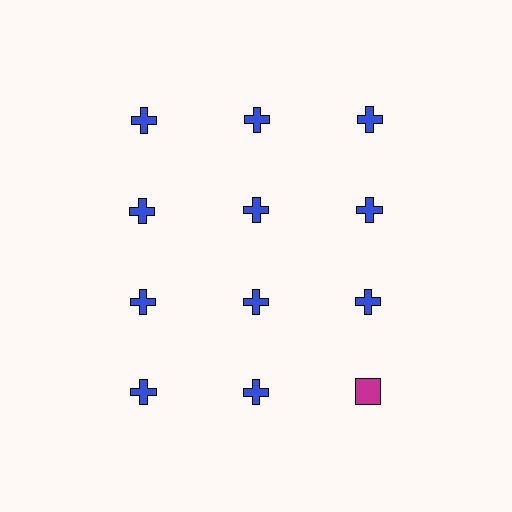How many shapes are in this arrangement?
There are 12 shapes arranged in a grid pattern.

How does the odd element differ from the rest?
It differs in both color (magenta instead of blue) and shape (square instead of cross).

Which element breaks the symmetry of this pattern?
The magenta square in the fourth row, center column breaks the symmetry. All other shapes are blue crosses.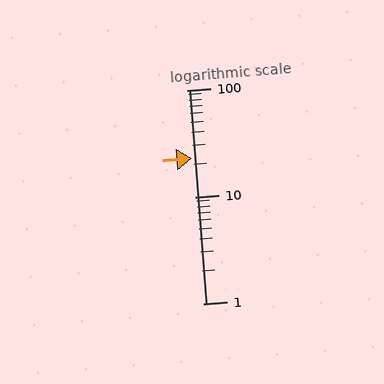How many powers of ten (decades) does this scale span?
The scale spans 2 decades, from 1 to 100.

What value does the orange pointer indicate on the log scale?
The pointer indicates approximately 23.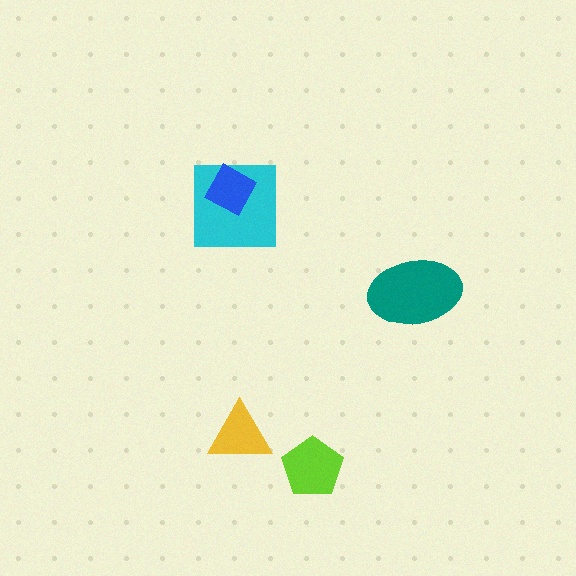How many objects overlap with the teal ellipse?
0 objects overlap with the teal ellipse.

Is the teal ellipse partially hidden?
No, no other shape covers it.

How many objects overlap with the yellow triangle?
0 objects overlap with the yellow triangle.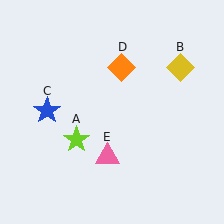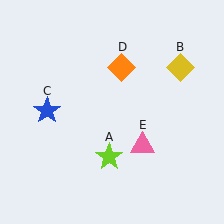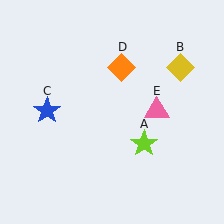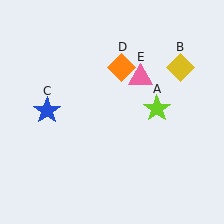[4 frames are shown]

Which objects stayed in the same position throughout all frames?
Yellow diamond (object B) and blue star (object C) and orange diamond (object D) remained stationary.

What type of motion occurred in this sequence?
The lime star (object A), pink triangle (object E) rotated counterclockwise around the center of the scene.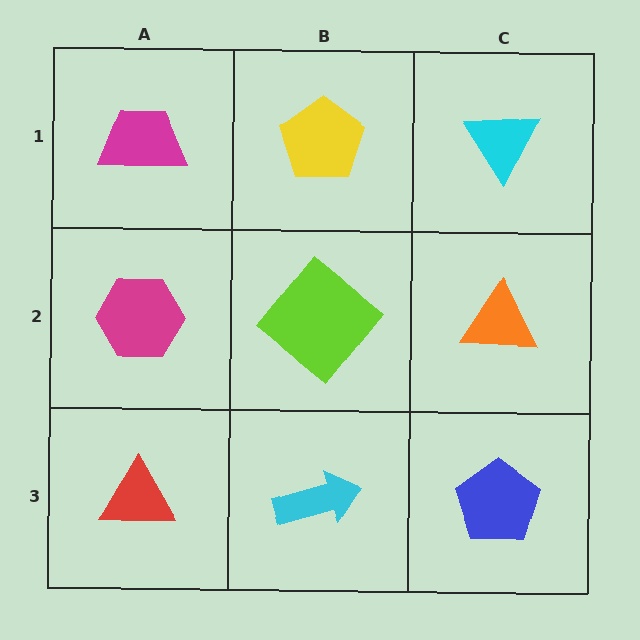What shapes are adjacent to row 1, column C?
An orange triangle (row 2, column C), a yellow pentagon (row 1, column B).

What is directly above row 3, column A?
A magenta hexagon.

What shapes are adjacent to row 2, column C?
A cyan triangle (row 1, column C), a blue pentagon (row 3, column C), a lime diamond (row 2, column B).